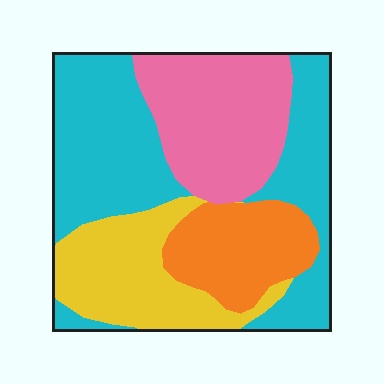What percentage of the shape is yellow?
Yellow takes up about one fifth (1/5) of the shape.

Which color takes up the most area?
Cyan, at roughly 40%.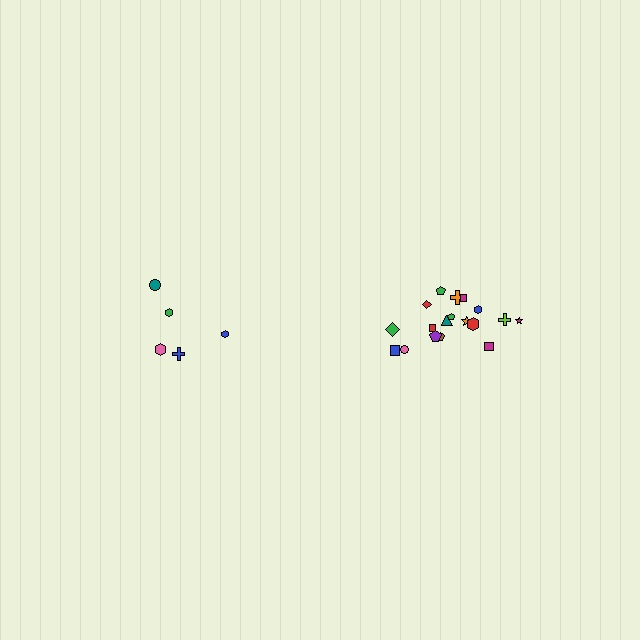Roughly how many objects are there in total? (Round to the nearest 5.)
Roughly 25 objects in total.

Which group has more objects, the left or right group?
The right group.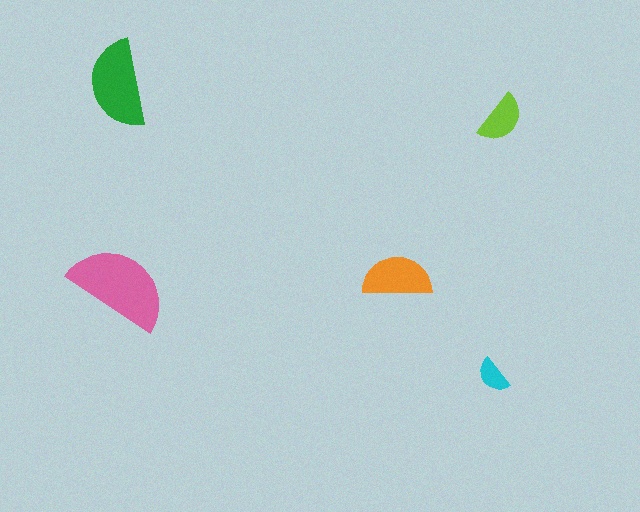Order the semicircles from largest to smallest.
the pink one, the green one, the orange one, the lime one, the cyan one.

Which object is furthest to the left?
The green semicircle is leftmost.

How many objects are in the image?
There are 5 objects in the image.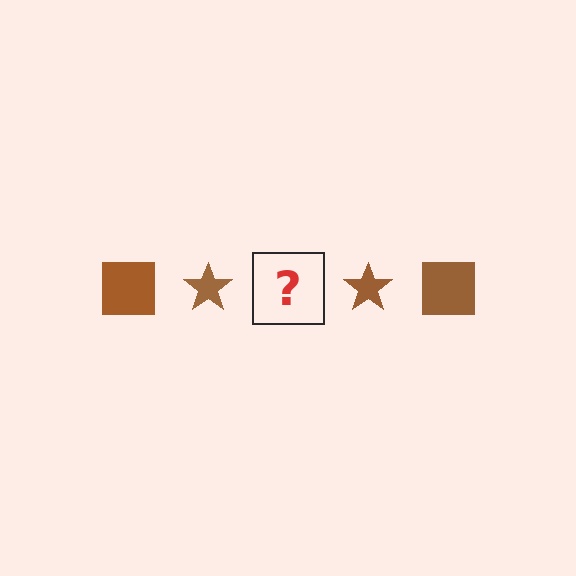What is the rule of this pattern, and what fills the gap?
The rule is that the pattern cycles through square, star shapes in brown. The gap should be filled with a brown square.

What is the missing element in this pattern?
The missing element is a brown square.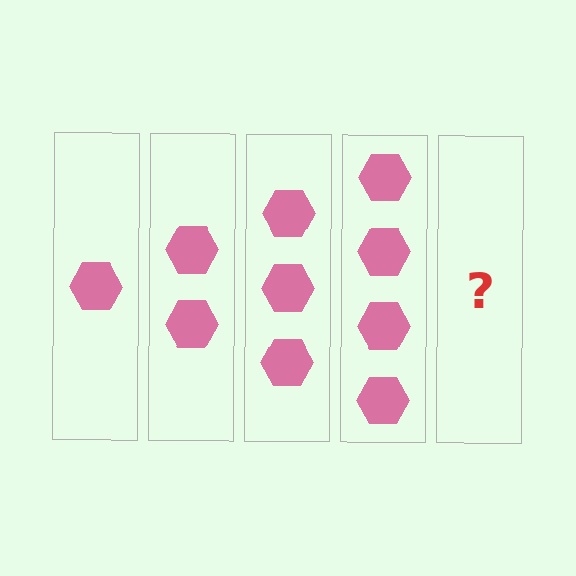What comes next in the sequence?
The next element should be 5 hexagons.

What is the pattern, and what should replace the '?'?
The pattern is that each step adds one more hexagon. The '?' should be 5 hexagons.